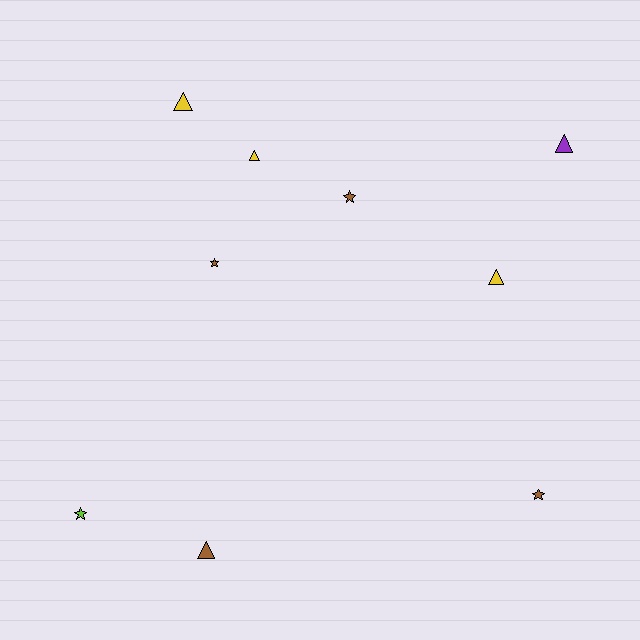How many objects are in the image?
There are 9 objects.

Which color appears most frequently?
Brown, with 4 objects.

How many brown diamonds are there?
There are no brown diamonds.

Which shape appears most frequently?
Triangle, with 5 objects.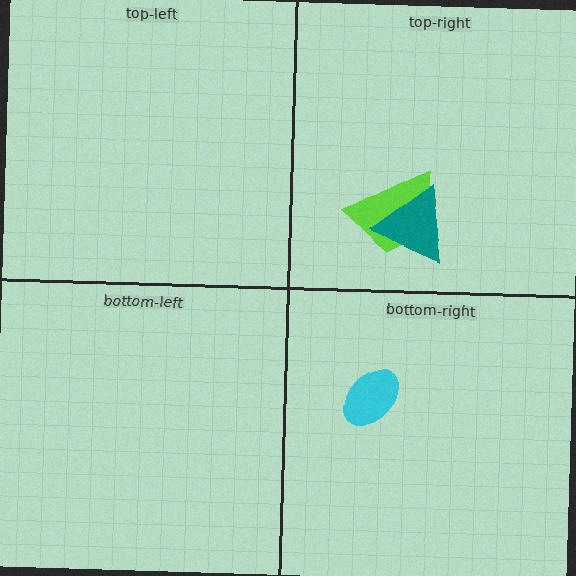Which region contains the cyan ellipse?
The bottom-right region.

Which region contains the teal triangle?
The top-right region.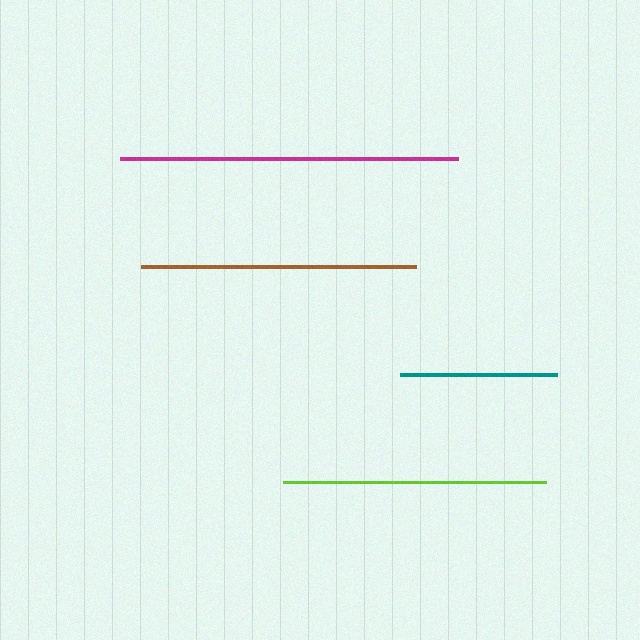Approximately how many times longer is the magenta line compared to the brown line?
The magenta line is approximately 1.2 times the length of the brown line.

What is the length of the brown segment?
The brown segment is approximately 275 pixels long.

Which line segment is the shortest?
The teal line is the shortest at approximately 156 pixels.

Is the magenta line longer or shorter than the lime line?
The magenta line is longer than the lime line.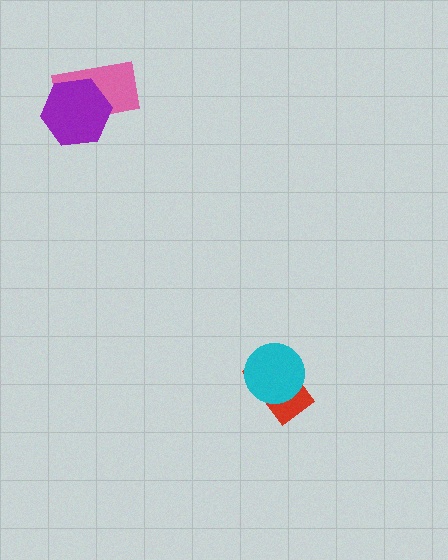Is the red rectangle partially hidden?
Yes, it is partially covered by another shape.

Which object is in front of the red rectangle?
The cyan circle is in front of the red rectangle.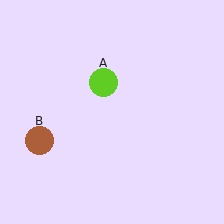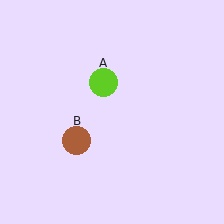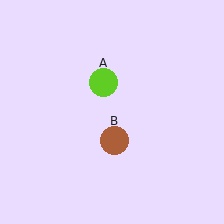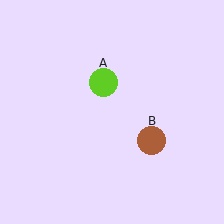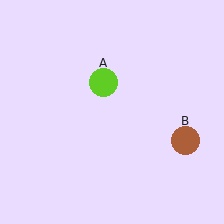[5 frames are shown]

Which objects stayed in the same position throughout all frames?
Lime circle (object A) remained stationary.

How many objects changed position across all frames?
1 object changed position: brown circle (object B).